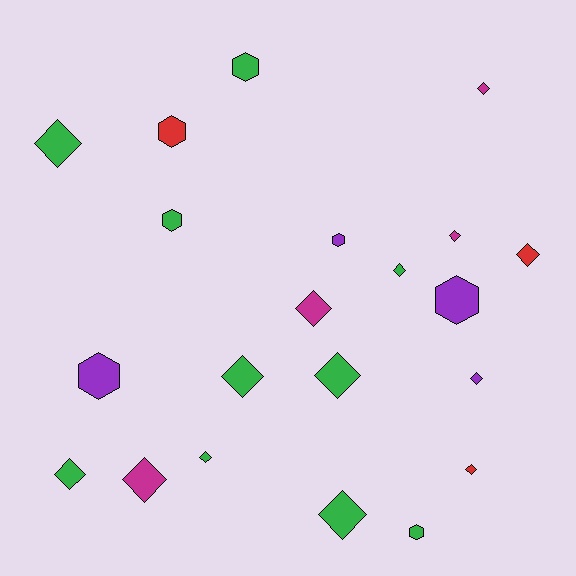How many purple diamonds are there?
There is 1 purple diamond.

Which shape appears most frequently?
Diamond, with 14 objects.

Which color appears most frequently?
Green, with 10 objects.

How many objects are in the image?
There are 21 objects.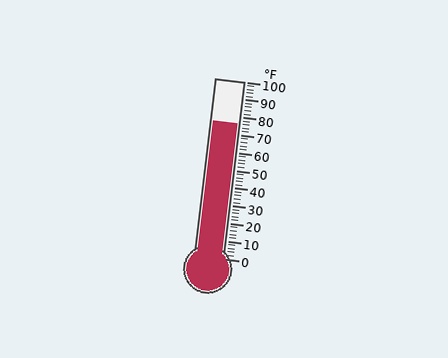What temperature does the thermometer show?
The thermometer shows approximately 76°F.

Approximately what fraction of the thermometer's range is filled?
The thermometer is filled to approximately 75% of its range.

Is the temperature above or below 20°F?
The temperature is above 20°F.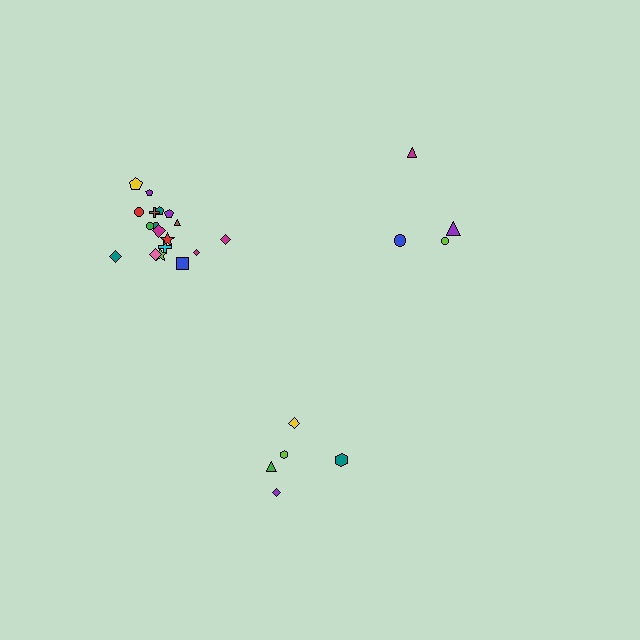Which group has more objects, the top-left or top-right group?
The top-left group.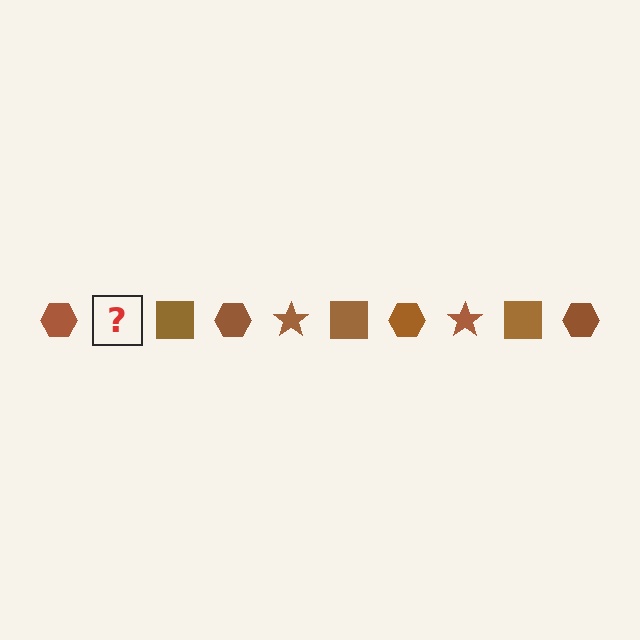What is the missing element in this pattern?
The missing element is a brown star.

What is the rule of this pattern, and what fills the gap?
The rule is that the pattern cycles through hexagon, star, square shapes in brown. The gap should be filled with a brown star.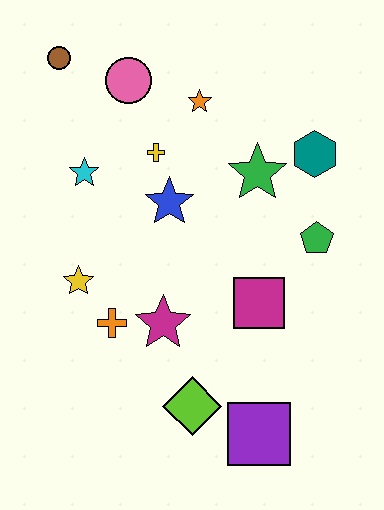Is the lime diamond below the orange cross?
Yes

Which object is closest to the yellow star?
The orange cross is closest to the yellow star.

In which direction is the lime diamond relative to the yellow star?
The lime diamond is below the yellow star.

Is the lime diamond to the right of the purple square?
No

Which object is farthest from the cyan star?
The purple square is farthest from the cyan star.